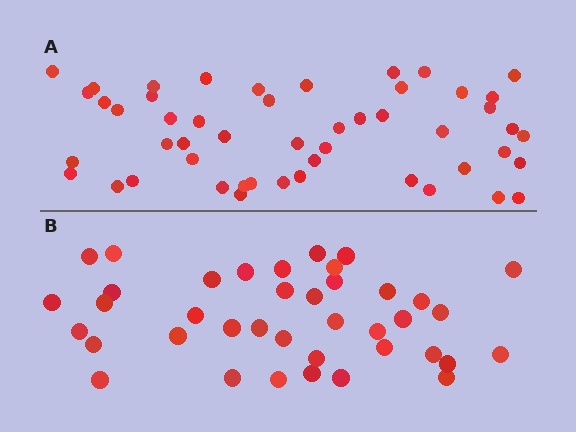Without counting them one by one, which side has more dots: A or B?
Region A (the top region) has more dots.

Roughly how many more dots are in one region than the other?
Region A has roughly 12 or so more dots than region B.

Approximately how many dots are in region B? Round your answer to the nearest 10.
About 40 dots. (The exact count is 39, which rounds to 40.)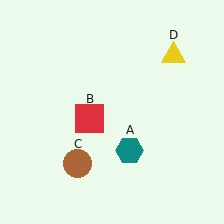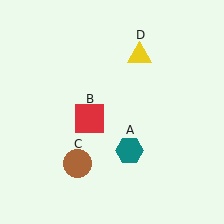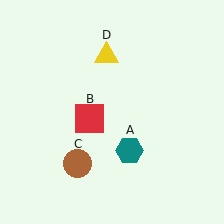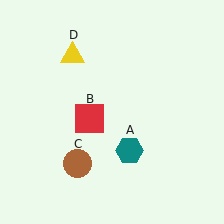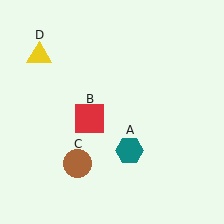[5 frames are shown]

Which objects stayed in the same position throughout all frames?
Teal hexagon (object A) and red square (object B) and brown circle (object C) remained stationary.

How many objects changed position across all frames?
1 object changed position: yellow triangle (object D).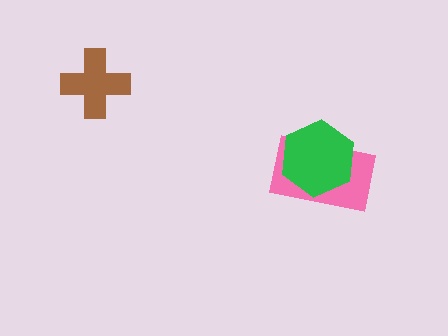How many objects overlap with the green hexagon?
1 object overlaps with the green hexagon.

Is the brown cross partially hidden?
No, no other shape covers it.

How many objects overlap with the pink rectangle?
1 object overlaps with the pink rectangle.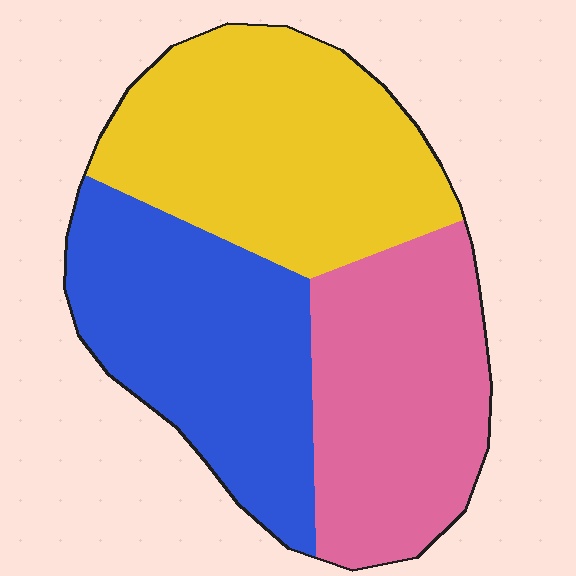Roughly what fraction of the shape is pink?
Pink covers 31% of the shape.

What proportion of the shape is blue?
Blue covers roughly 35% of the shape.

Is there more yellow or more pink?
Yellow.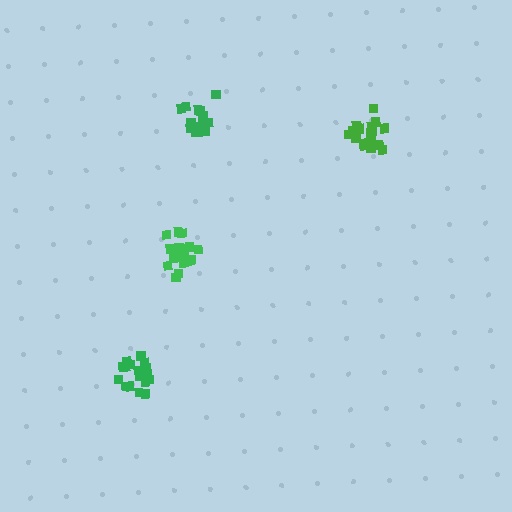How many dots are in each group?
Group 1: 18 dots, Group 2: 19 dots, Group 3: 18 dots, Group 4: 13 dots (68 total).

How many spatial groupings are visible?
There are 4 spatial groupings.